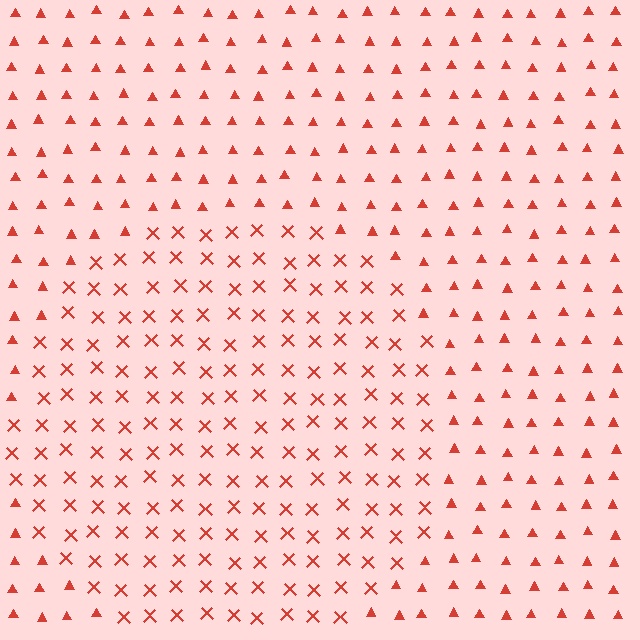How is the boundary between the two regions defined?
The boundary is defined by a change in element shape: X marks inside vs. triangles outside. All elements share the same color and spacing.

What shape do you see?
I see a circle.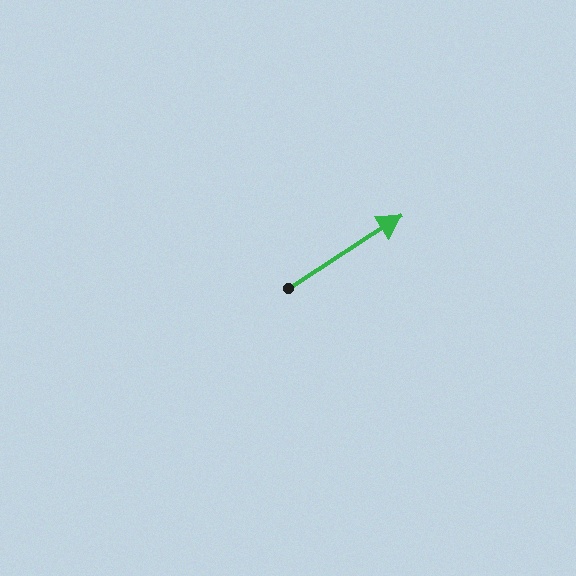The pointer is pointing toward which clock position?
Roughly 2 o'clock.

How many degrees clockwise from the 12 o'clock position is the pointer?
Approximately 57 degrees.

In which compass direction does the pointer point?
Northeast.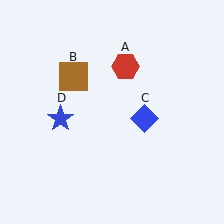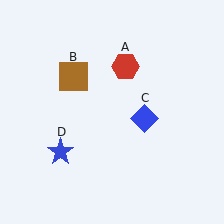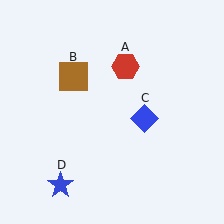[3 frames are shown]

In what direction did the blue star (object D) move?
The blue star (object D) moved down.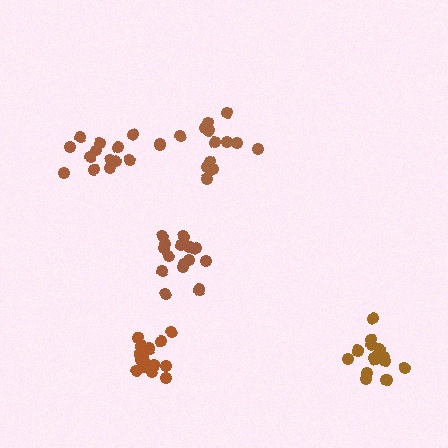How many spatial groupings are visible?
There are 5 spatial groupings.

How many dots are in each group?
Group 1: 14 dots, Group 2: 15 dots, Group 3: 15 dots, Group 4: 15 dots, Group 5: 13 dots (72 total).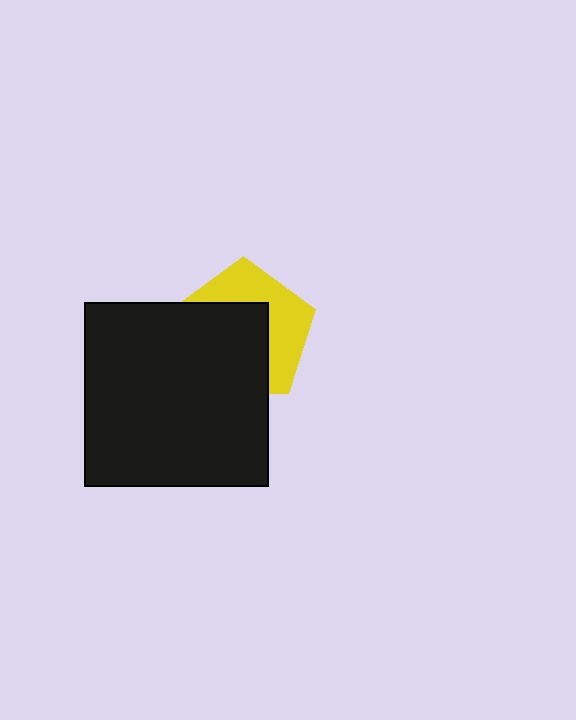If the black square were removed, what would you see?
You would see the complete yellow pentagon.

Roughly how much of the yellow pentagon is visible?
A small part of it is visible (roughly 43%).